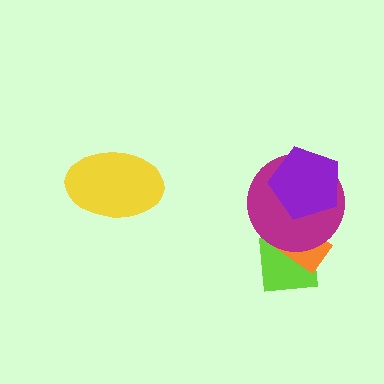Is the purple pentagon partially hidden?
No, no other shape covers it.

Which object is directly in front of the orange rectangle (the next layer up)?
The magenta circle is directly in front of the orange rectangle.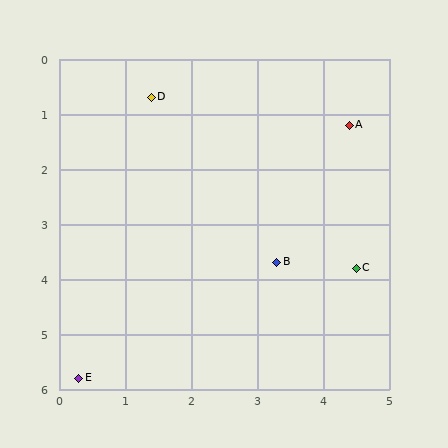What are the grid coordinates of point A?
Point A is at approximately (4.4, 1.2).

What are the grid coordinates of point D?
Point D is at approximately (1.4, 0.7).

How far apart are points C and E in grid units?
Points C and E are about 4.7 grid units apart.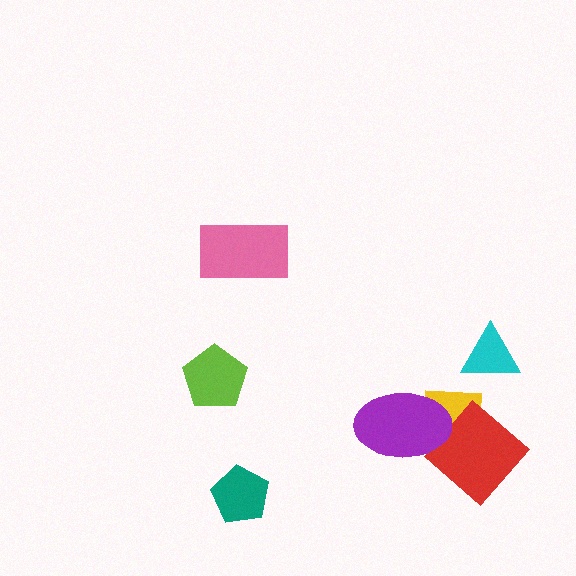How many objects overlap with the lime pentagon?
0 objects overlap with the lime pentagon.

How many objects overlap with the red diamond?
1 object overlaps with the red diamond.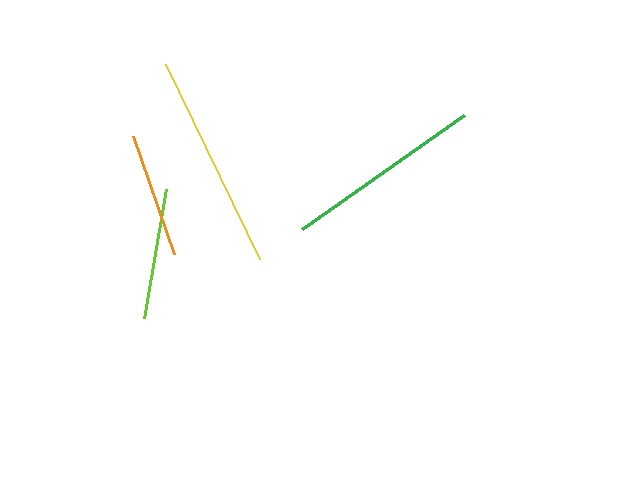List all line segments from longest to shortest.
From longest to shortest: yellow, green, lime, orange.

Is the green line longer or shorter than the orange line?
The green line is longer than the orange line.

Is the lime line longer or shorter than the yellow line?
The yellow line is longer than the lime line.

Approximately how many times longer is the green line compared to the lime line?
The green line is approximately 1.5 times the length of the lime line.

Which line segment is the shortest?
The orange line is the shortest at approximately 125 pixels.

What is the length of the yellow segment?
The yellow segment is approximately 217 pixels long.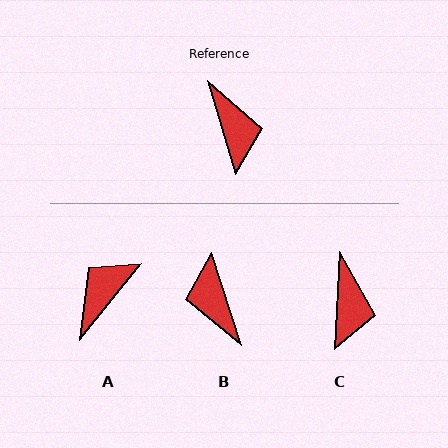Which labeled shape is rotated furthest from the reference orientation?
B, about 179 degrees away.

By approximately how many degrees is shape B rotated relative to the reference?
Approximately 179 degrees clockwise.